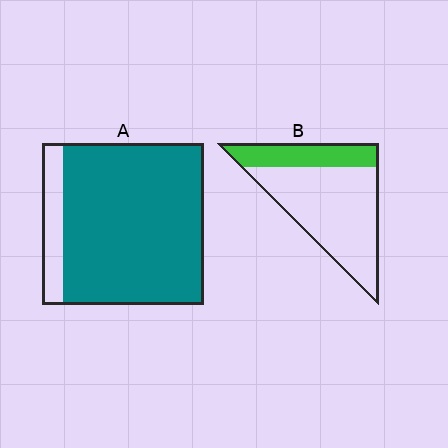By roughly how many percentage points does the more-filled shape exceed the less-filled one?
By roughly 60 percentage points (A over B).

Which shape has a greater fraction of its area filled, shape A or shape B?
Shape A.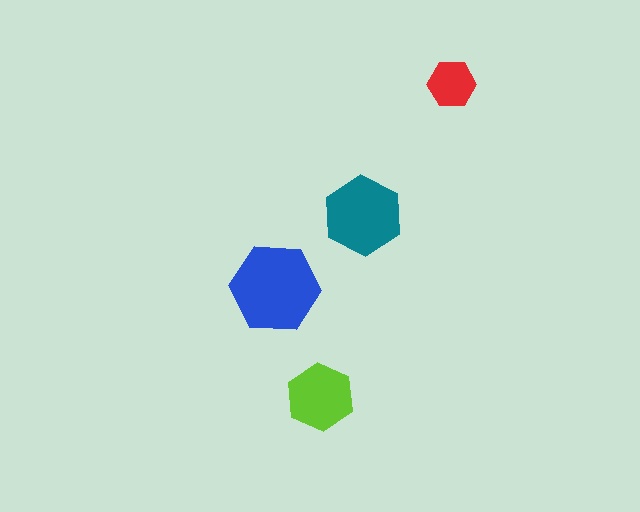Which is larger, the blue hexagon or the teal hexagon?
The blue one.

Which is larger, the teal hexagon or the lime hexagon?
The teal one.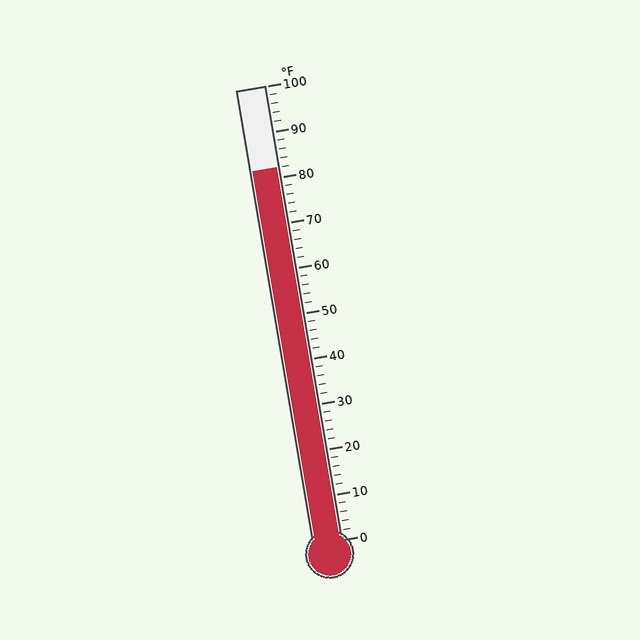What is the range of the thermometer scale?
The thermometer scale ranges from 0°F to 100°F.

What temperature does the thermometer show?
The thermometer shows approximately 82°F.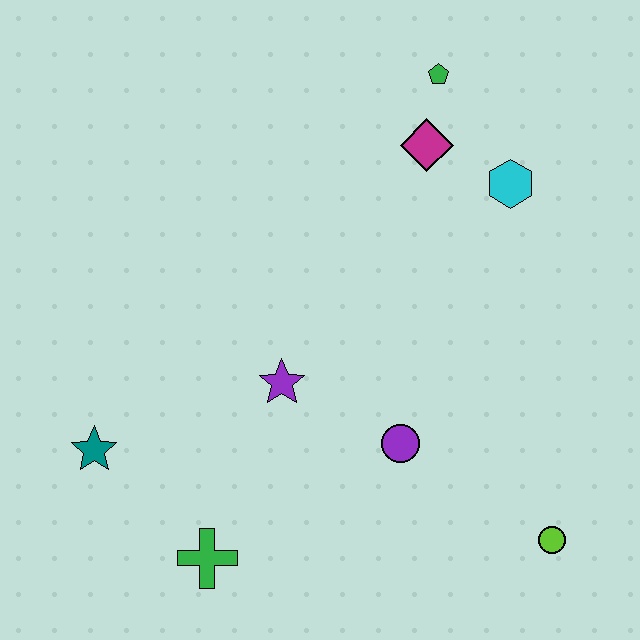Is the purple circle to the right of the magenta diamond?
No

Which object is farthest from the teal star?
The green pentagon is farthest from the teal star.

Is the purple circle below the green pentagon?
Yes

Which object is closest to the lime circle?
The purple circle is closest to the lime circle.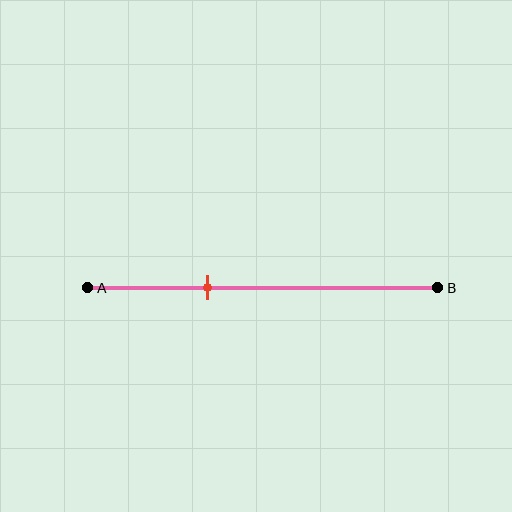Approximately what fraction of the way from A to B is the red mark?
The red mark is approximately 35% of the way from A to B.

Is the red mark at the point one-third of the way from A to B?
Yes, the mark is approximately at the one-third point.